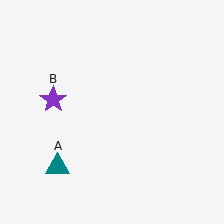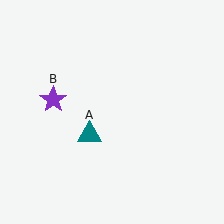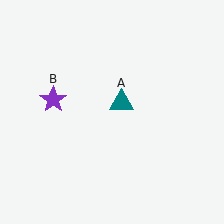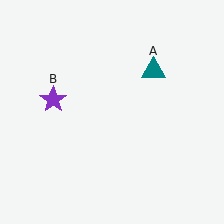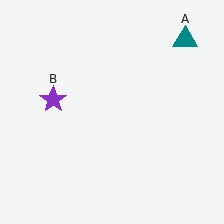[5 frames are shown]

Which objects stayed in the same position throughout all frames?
Purple star (object B) remained stationary.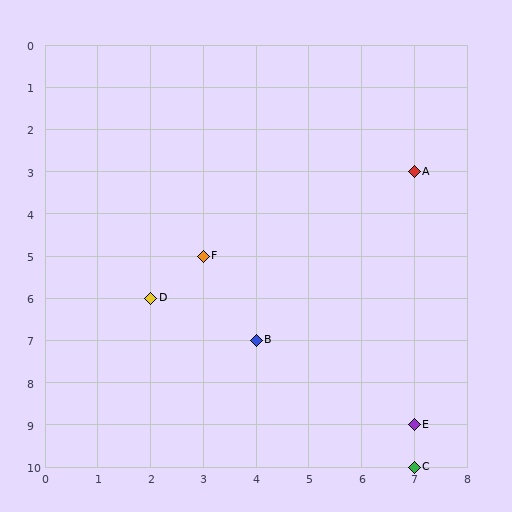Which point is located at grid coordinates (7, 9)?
Point E is at (7, 9).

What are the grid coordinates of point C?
Point C is at grid coordinates (7, 10).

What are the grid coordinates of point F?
Point F is at grid coordinates (3, 5).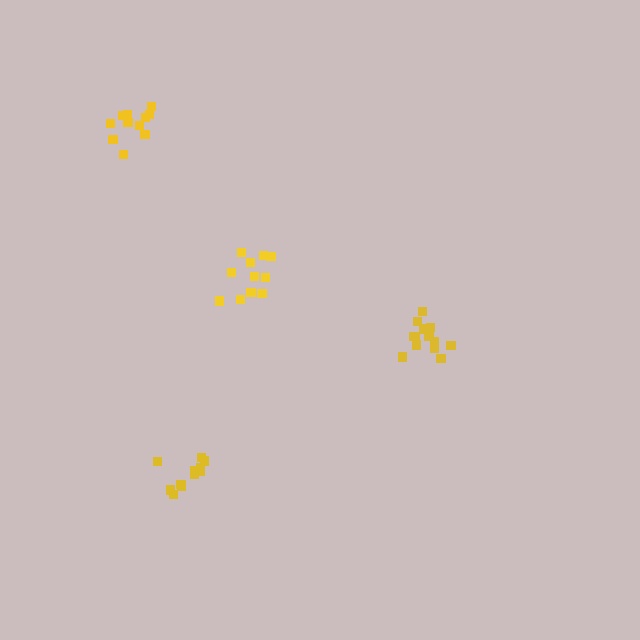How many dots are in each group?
Group 1: 11 dots, Group 2: 12 dots, Group 3: 14 dots, Group 4: 11 dots (48 total).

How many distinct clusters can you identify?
There are 4 distinct clusters.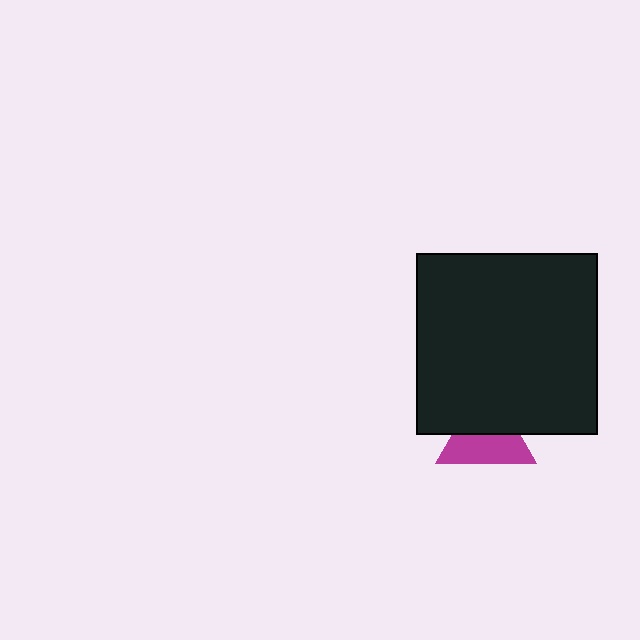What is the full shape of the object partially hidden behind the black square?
The partially hidden object is a magenta triangle.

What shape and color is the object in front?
The object in front is a black square.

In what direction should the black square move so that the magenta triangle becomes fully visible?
The black square should move up. That is the shortest direction to clear the overlap and leave the magenta triangle fully visible.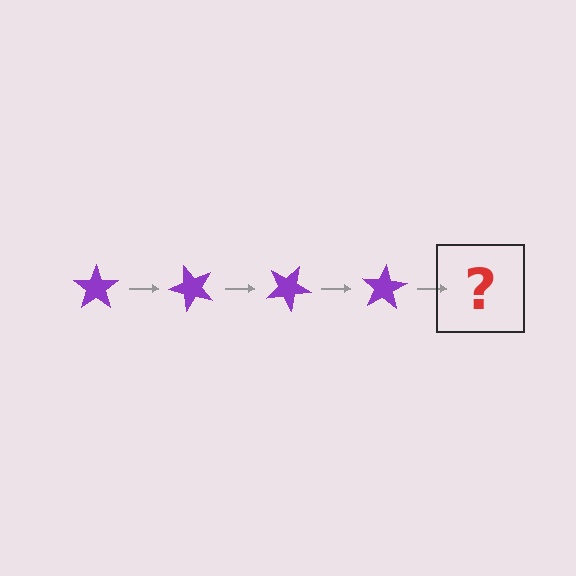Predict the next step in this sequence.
The next step is a purple star rotated 200 degrees.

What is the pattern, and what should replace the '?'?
The pattern is that the star rotates 50 degrees each step. The '?' should be a purple star rotated 200 degrees.